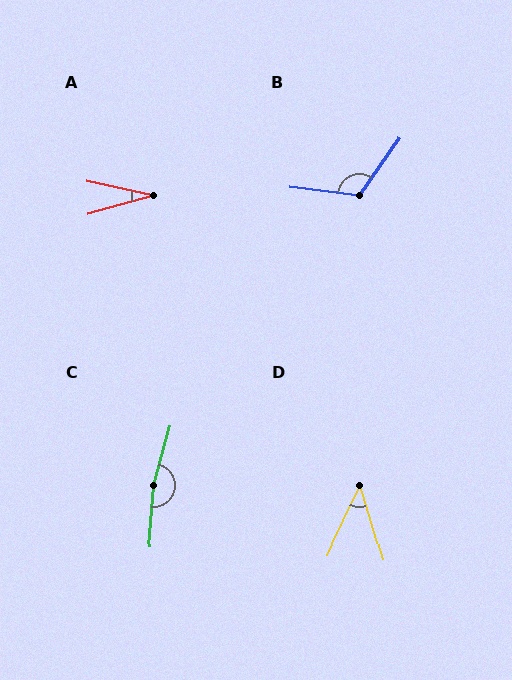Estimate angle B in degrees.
Approximately 118 degrees.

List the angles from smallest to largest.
A (28°), D (42°), B (118°), C (169°).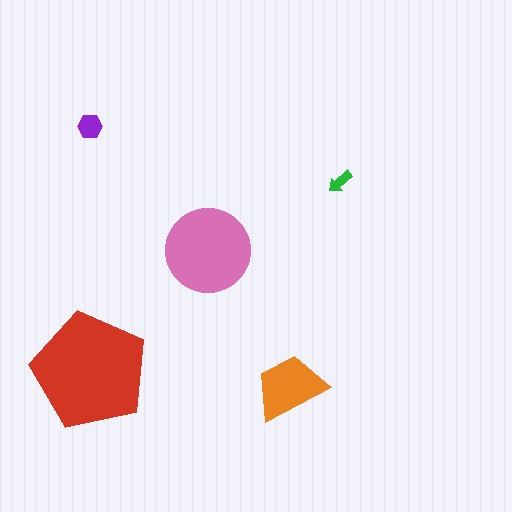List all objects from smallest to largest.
The green arrow, the purple hexagon, the orange trapezoid, the pink circle, the red pentagon.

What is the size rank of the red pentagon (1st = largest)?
1st.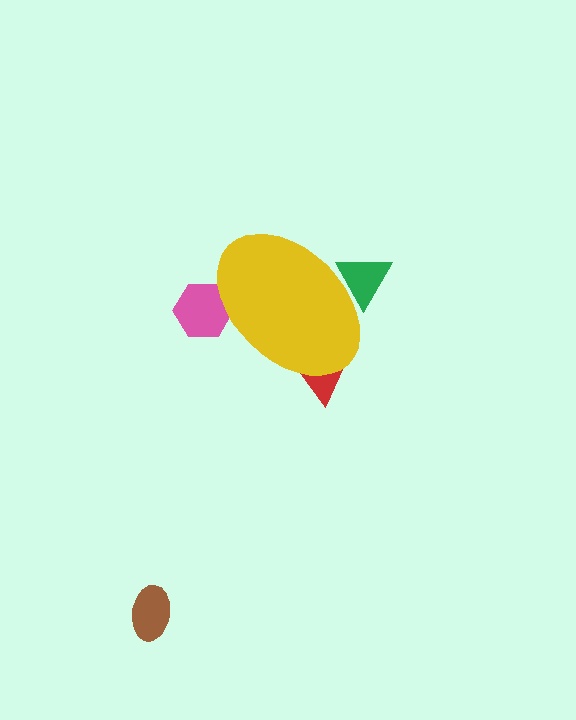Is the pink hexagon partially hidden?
Yes, the pink hexagon is partially hidden behind the yellow ellipse.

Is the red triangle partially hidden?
Yes, the red triangle is partially hidden behind the yellow ellipse.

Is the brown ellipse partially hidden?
No, the brown ellipse is fully visible.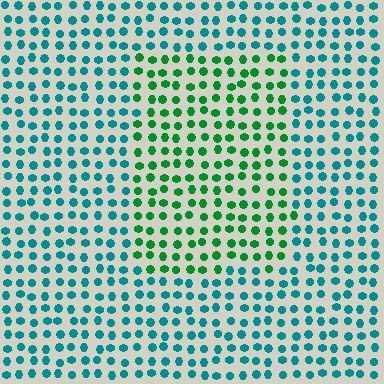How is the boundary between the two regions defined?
The boundary is defined purely by a slight shift in hue (about 44 degrees). Spacing, size, and orientation are identical on both sides.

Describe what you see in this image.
The image is filled with small teal elements in a uniform arrangement. A rectangle-shaped region is visible where the elements are tinted to a slightly different hue, forming a subtle color boundary.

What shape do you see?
I see a rectangle.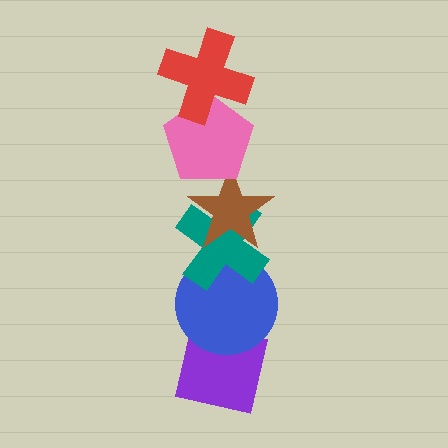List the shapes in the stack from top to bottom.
From top to bottom: the red cross, the pink pentagon, the brown star, the teal cross, the blue circle, the purple square.